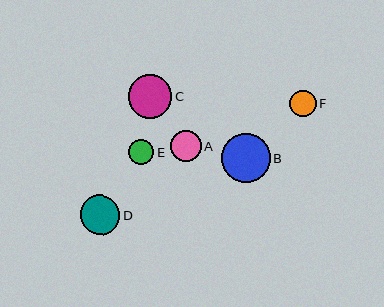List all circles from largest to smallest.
From largest to smallest: B, C, D, A, F, E.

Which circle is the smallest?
Circle E is the smallest with a size of approximately 25 pixels.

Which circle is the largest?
Circle B is the largest with a size of approximately 49 pixels.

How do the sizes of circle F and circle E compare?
Circle F and circle E are approximately the same size.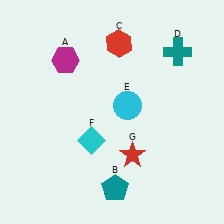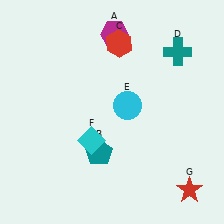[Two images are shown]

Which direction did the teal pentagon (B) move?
The teal pentagon (B) moved up.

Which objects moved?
The objects that moved are: the magenta hexagon (A), the teal pentagon (B), the red star (G).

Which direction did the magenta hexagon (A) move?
The magenta hexagon (A) moved right.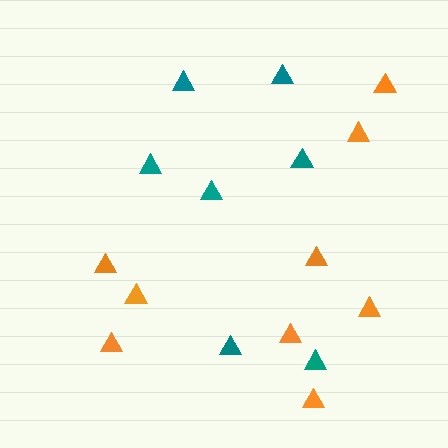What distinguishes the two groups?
There are 2 groups: one group of orange triangles (9) and one group of teal triangles (7).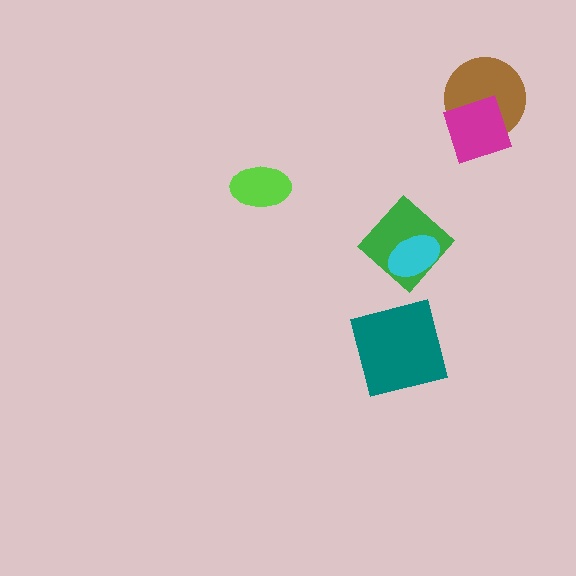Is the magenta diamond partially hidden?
No, no other shape covers it.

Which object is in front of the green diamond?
The cyan ellipse is in front of the green diamond.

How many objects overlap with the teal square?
0 objects overlap with the teal square.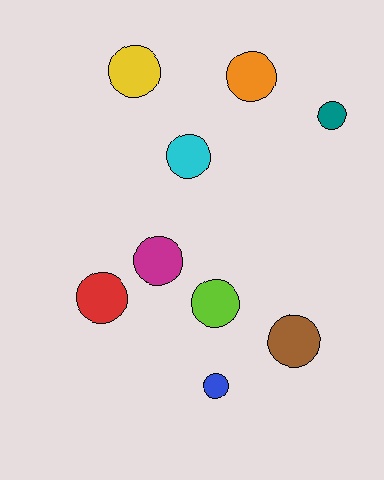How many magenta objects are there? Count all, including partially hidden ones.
There is 1 magenta object.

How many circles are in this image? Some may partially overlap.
There are 9 circles.